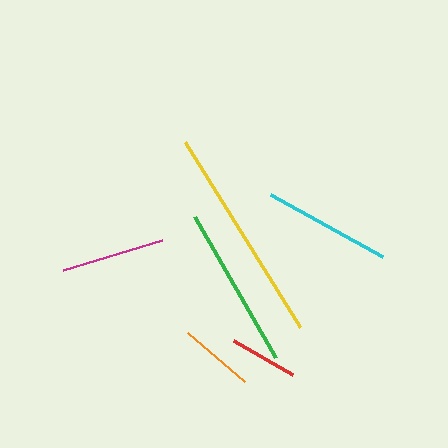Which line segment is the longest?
The yellow line is the longest at approximately 218 pixels.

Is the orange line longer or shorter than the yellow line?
The yellow line is longer than the orange line.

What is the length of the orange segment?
The orange segment is approximately 75 pixels long.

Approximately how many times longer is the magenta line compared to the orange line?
The magenta line is approximately 1.4 times the length of the orange line.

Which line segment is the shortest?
The red line is the shortest at approximately 68 pixels.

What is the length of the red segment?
The red segment is approximately 68 pixels long.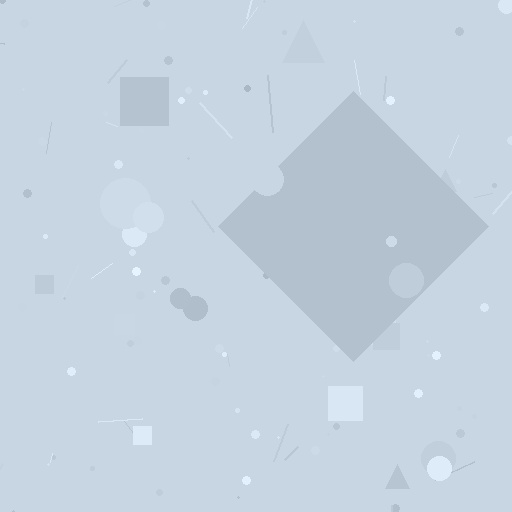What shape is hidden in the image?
A diamond is hidden in the image.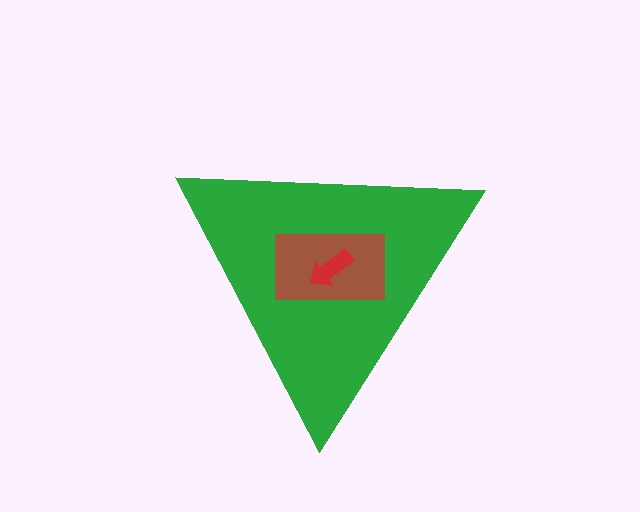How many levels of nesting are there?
3.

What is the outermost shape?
The green triangle.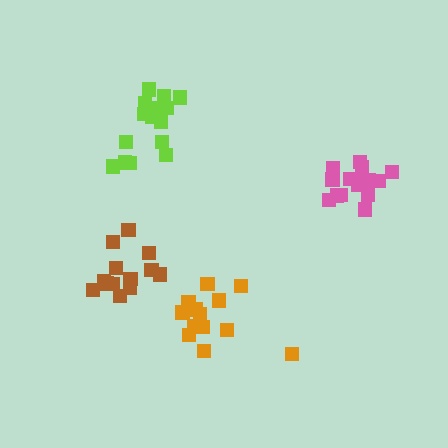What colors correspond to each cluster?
The clusters are colored: pink, orange, brown, lime.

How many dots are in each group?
Group 1: 16 dots, Group 2: 14 dots, Group 3: 14 dots, Group 4: 15 dots (59 total).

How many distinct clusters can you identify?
There are 4 distinct clusters.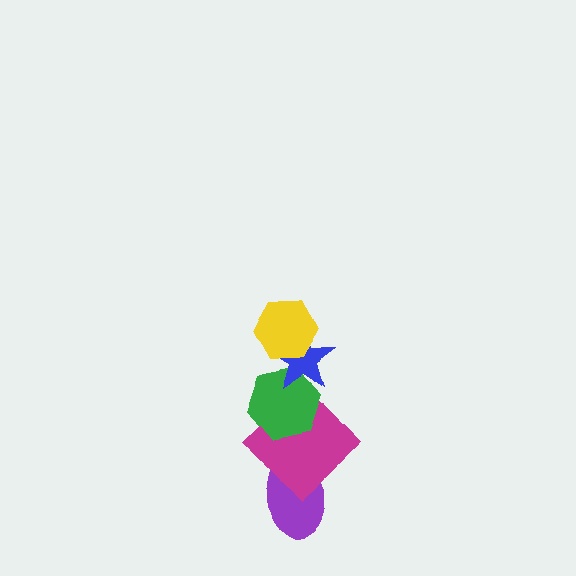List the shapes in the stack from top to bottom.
From top to bottom: the yellow hexagon, the blue star, the green hexagon, the magenta diamond, the purple ellipse.